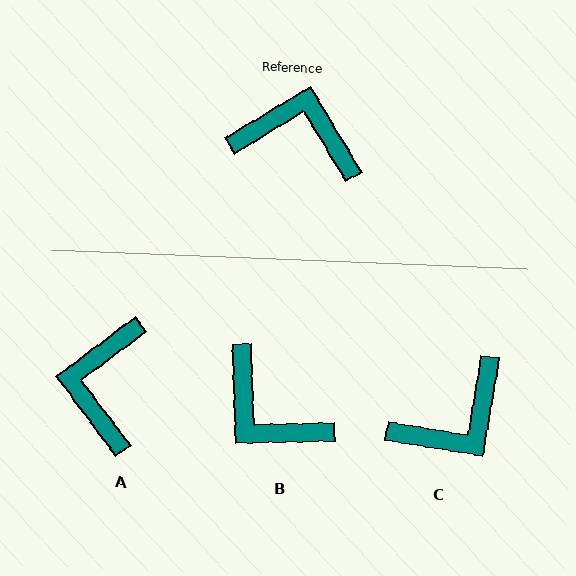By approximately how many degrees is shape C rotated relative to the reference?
Approximately 130 degrees clockwise.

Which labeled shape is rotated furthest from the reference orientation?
B, about 151 degrees away.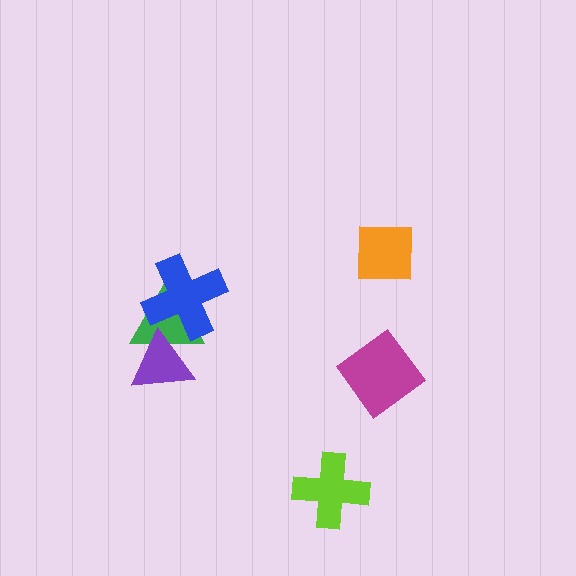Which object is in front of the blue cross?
The purple triangle is in front of the blue cross.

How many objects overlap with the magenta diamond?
0 objects overlap with the magenta diamond.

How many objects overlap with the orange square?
0 objects overlap with the orange square.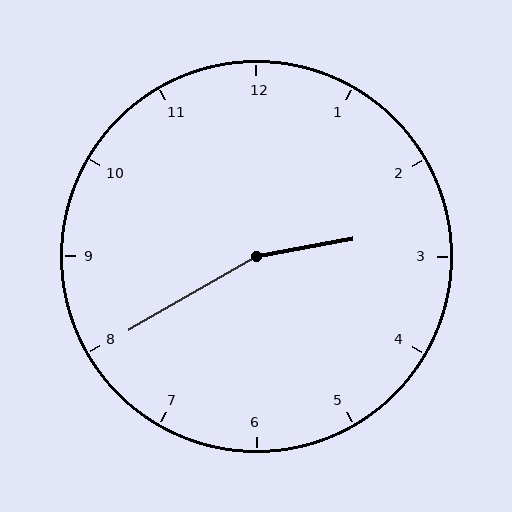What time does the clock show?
2:40.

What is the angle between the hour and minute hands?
Approximately 160 degrees.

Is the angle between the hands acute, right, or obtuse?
It is obtuse.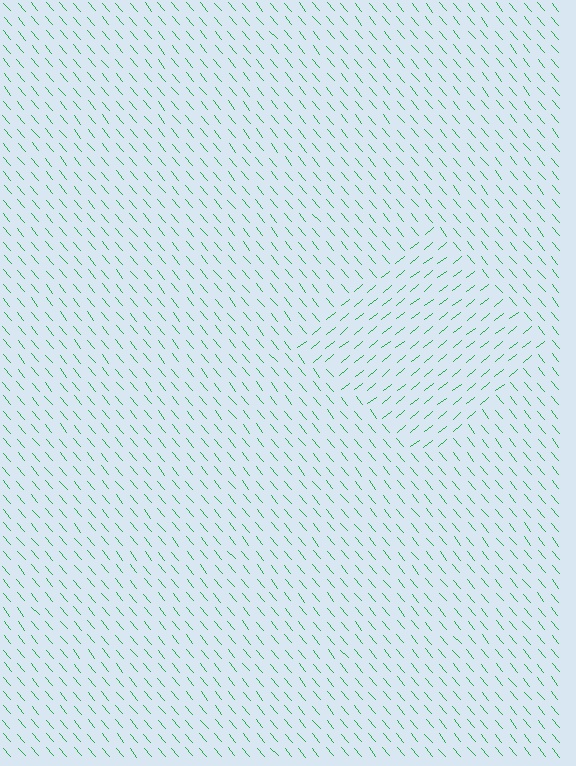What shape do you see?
I see a diamond.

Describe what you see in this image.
The image is filled with small green line segments. A diamond region in the image has lines oriented differently from the surrounding lines, creating a visible texture boundary.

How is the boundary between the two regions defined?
The boundary is defined purely by a change in line orientation (approximately 89 degrees difference). All lines are the same color and thickness.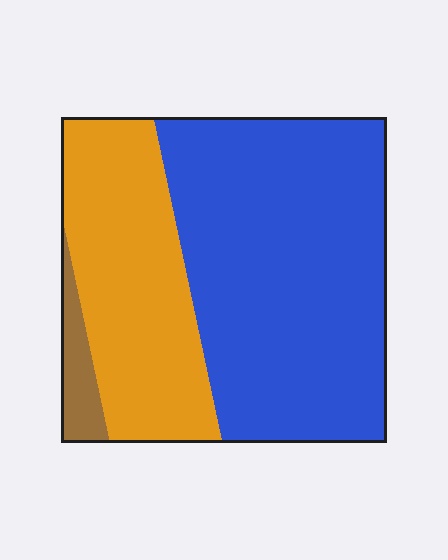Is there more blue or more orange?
Blue.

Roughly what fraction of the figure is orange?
Orange covers 34% of the figure.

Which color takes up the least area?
Brown, at roughly 5%.